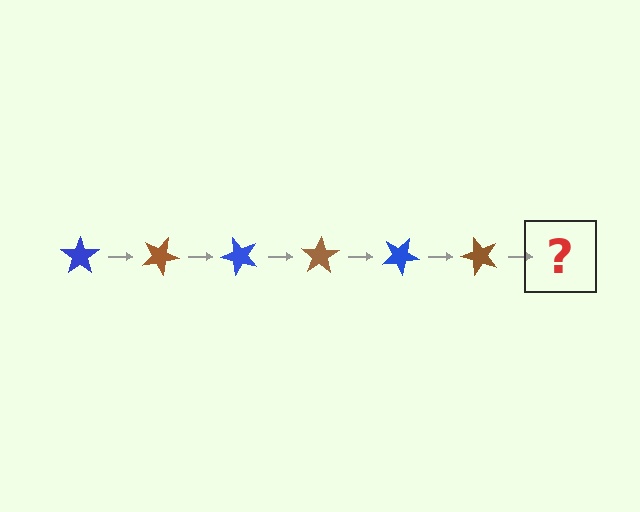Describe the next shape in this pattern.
It should be a blue star, rotated 150 degrees from the start.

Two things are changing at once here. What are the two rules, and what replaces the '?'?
The two rules are that it rotates 25 degrees each step and the color cycles through blue and brown. The '?' should be a blue star, rotated 150 degrees from the start.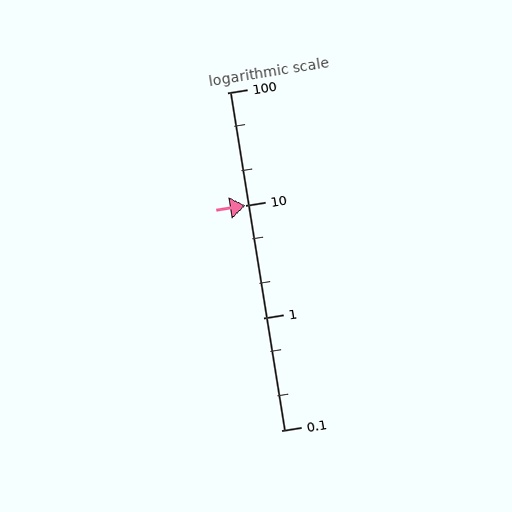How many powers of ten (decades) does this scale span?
The scale spans 3 decades, from 0.1 to 100.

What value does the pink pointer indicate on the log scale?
The pointer indicates approximately 10.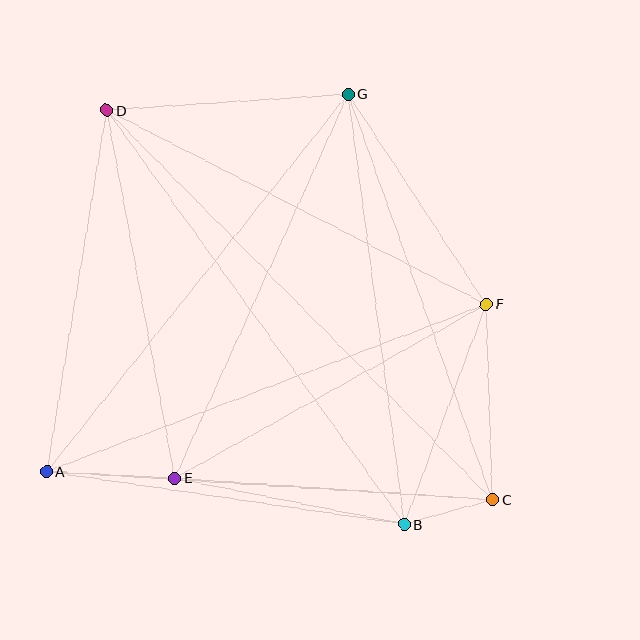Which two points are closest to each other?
Points B and C are closest to each other.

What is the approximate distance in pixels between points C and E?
The distance between C and E is approximately 318 pixels.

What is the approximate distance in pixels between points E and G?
The distance between E and G is approximately 421 pixels.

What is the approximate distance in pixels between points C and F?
The distance between C and F is approximately 195 pixels.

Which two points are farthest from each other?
Points C and D are farthest from each other.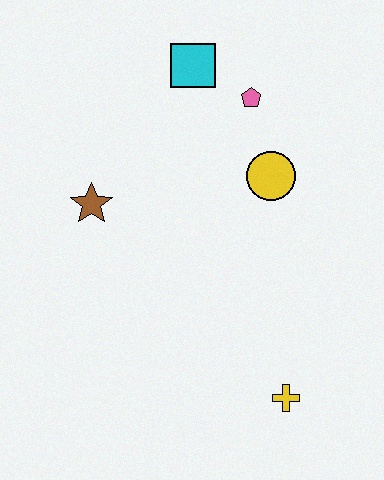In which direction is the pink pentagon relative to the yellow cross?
The pink pentagon is above the yellow cross.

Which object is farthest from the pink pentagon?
The yellow cross is farthest from the pink pentagon.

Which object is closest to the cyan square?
The pink pentagon is closest to the cyan square.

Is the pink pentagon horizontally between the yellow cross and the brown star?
Yes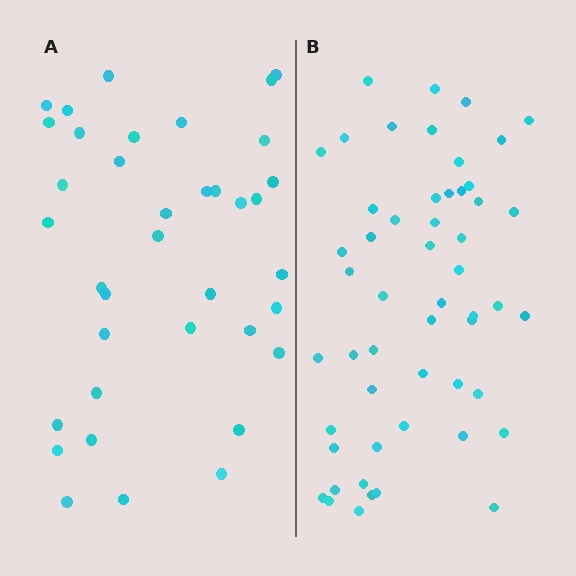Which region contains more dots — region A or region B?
Region B (the right region) has more dots.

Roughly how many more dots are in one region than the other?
Region B has approximately 15 more dots than region A.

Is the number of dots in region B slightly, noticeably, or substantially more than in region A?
Region B has noticeably more, but not dramatically so. The ratio is roughly 1.4 to 1.